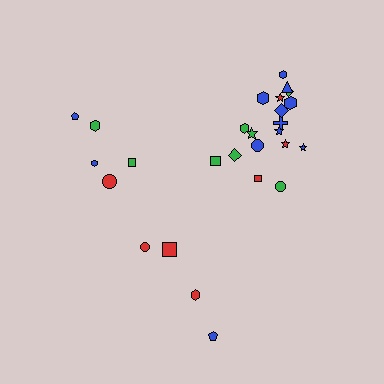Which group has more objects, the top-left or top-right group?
The top-right group.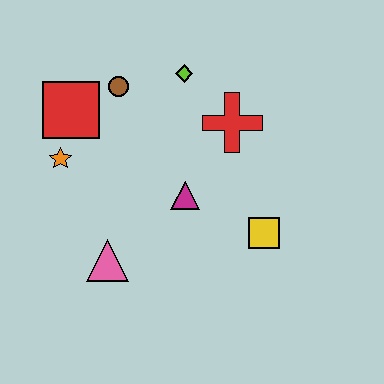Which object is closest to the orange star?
The red square is closest to the orange star.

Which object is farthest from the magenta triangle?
The red square is farthest from the magenta triangle.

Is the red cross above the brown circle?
No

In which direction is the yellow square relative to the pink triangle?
The yellow square is to the right of the pink triangle.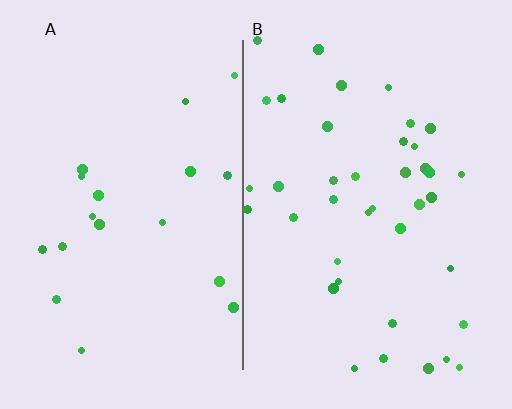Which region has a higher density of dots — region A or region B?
B (the right).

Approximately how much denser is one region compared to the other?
Approximately 2.1× — region B over region A.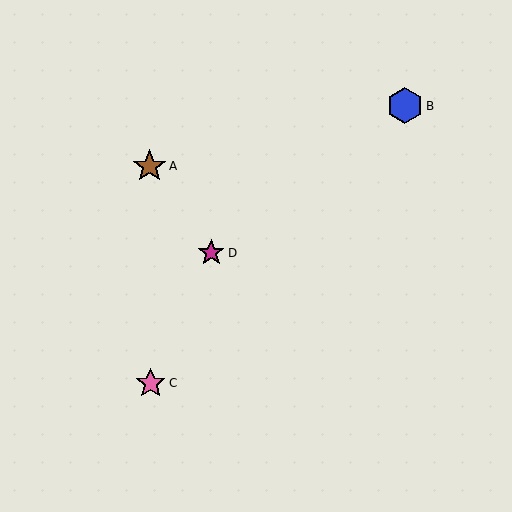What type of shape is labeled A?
Shape A is a brown star.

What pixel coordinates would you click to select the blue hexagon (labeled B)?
Click at (405, 106) to select the blue hexagon B.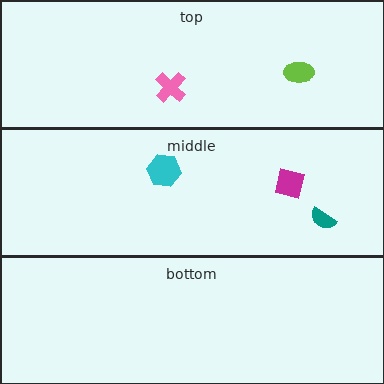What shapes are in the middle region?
The cyan hexagon, the magenta square, the teal semicircle.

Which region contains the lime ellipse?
The top region.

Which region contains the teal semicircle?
The middle region.